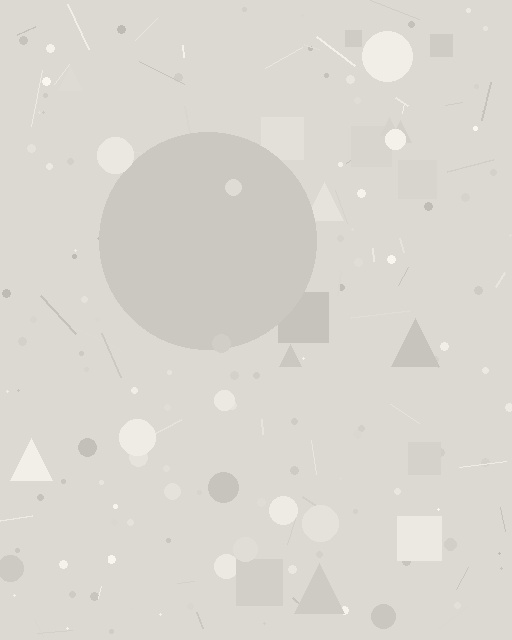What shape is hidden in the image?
A circle is hidden in the image.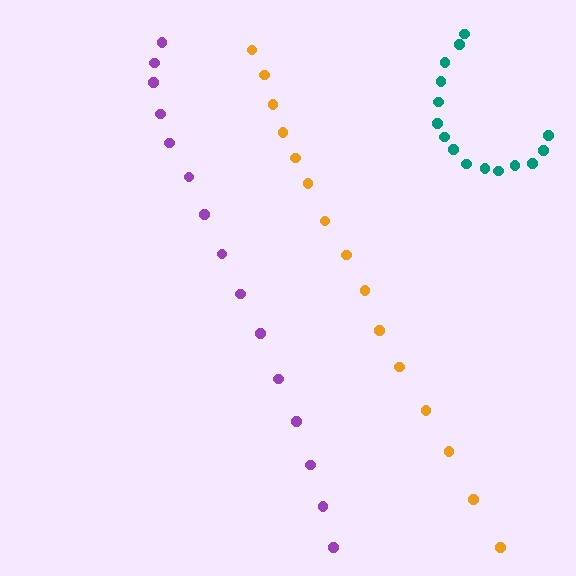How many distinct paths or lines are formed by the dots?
There are 3 distinct paths.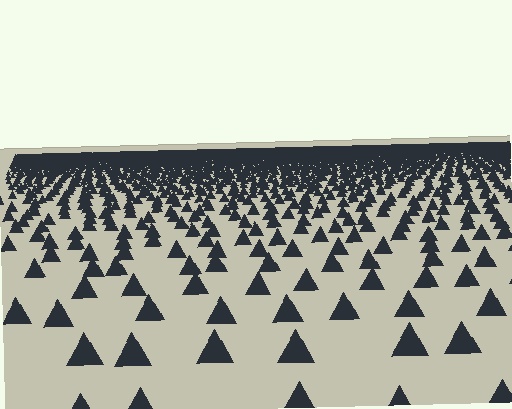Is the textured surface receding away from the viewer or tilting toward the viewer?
The surface is receding away from the viewer. Texture elements get smaller and denser toward the top.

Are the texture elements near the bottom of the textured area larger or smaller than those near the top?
Larger. Near the bottom, elements are closer to the viewer and appear at a bigger on-screen size.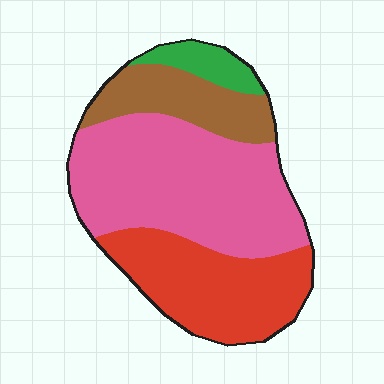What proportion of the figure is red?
Red covers 29% of the figure.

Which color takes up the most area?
Pink, at roughly 45%.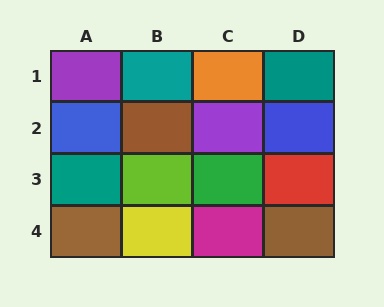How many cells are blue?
2 cells are blue.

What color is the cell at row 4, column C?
Magenta.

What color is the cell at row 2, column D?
Blue.